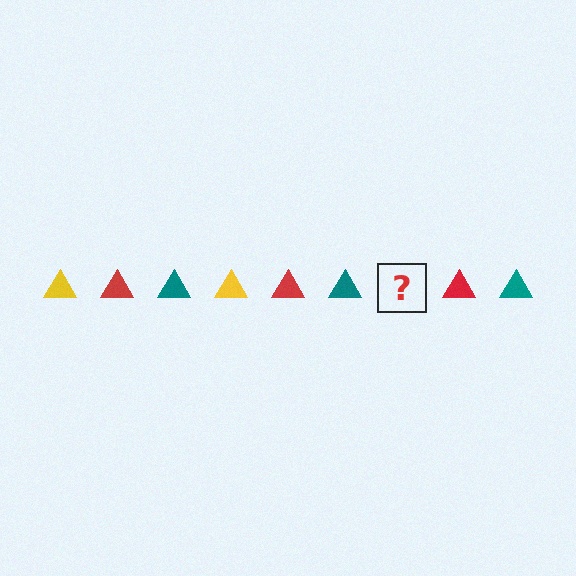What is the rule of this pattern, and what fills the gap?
The rule is that the pattern cycles through yellow, red, teal triangles. The gap should be filled with a yellow triangle.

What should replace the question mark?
The question mark should be replaced with a yellow triangle.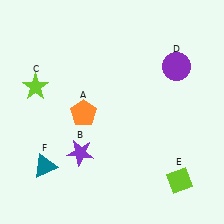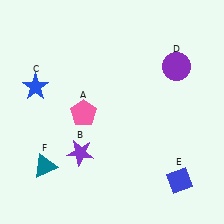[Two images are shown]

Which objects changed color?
A changed from orange to pink. C changed from lime to blue. E changed from lime to blue.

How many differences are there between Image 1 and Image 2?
There are 3 differences between the two images.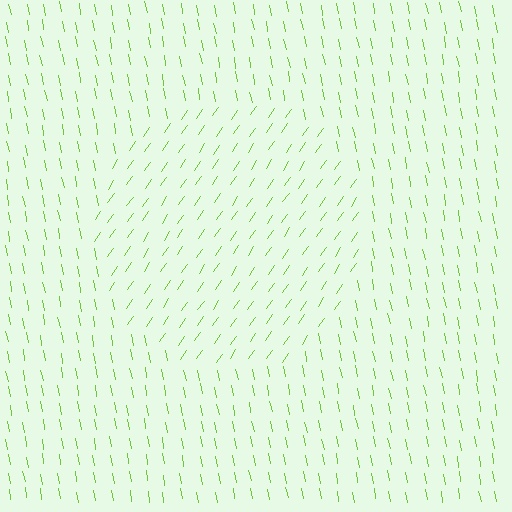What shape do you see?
I see a circle.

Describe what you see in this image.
The image is filled with small lime line segments. A circle region in the image has lines oriented differently from the surrounding lines, creating a visible texture boundary.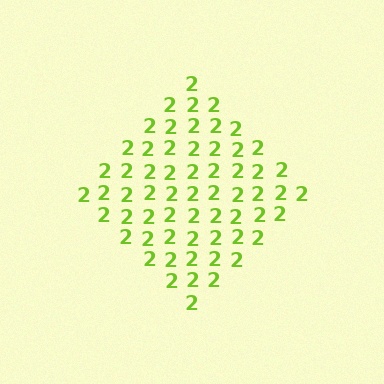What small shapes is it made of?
It is made of small digit 2's.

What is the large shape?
The large shape is a diamond.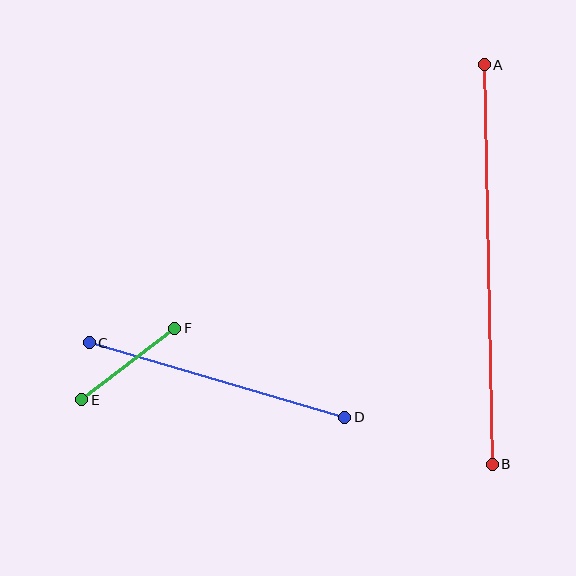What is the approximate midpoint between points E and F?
The midpoint is at approximately (128, 364) pixels.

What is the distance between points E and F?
The distance is approximately 118 pixels.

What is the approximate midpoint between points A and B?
The midpoint is at approximately (488, 265) pixels.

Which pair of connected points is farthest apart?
Points A and B are farthest apart.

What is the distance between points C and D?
The distance is approximately 266 pixels.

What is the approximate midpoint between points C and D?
The midpoint is at approximately (217, 380) pixels.